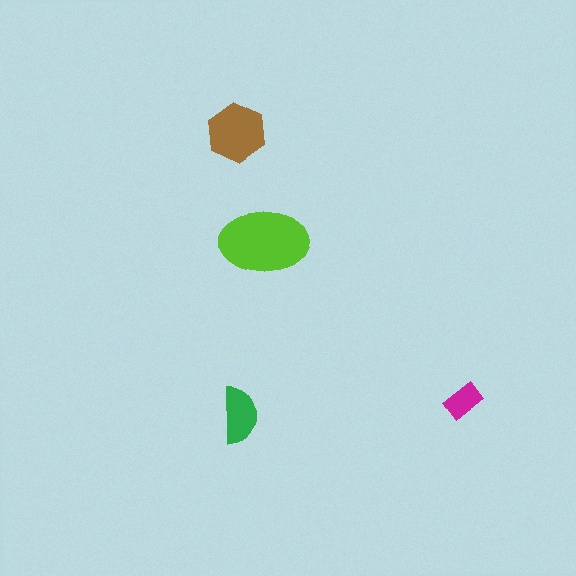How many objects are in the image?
There are 4 objects in the image.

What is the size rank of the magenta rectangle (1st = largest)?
4th.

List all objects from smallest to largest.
The magenta rectangle, the green semicircle, the brown hexagon, the lime ellipse.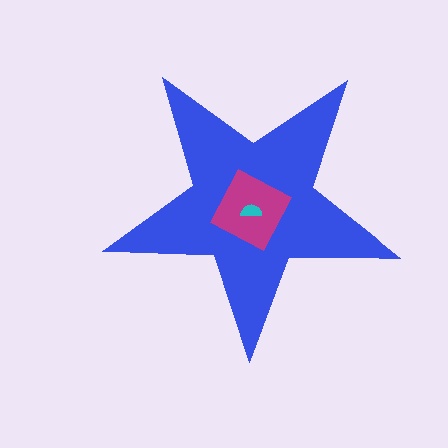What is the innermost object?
The cyan semicircle.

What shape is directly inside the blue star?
The magenta diamond.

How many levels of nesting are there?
3.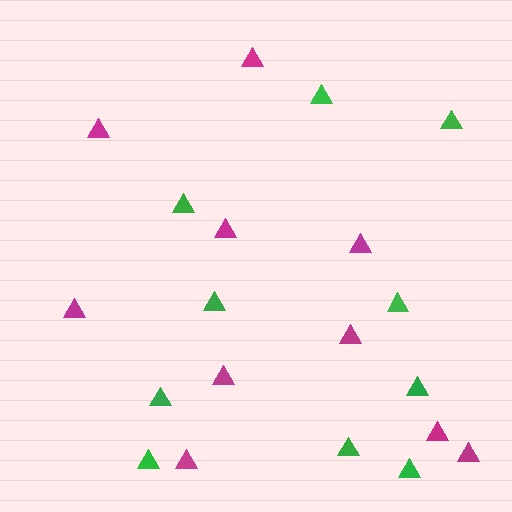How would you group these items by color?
There are 2 groups: one group of magenta triangles (10) and one group of green triangles (10).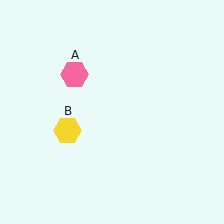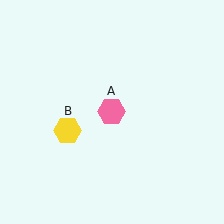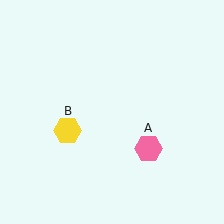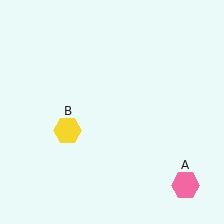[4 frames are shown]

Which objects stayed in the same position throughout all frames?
Yellow hexagon (object B) remained stationary.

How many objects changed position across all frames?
1 object changed position: pink hexagon (object A).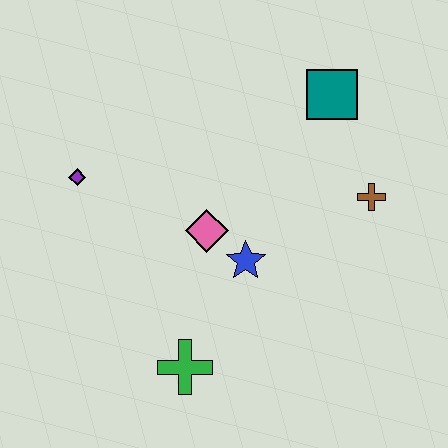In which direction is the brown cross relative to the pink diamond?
The brown cross is to the right of the pink diamond.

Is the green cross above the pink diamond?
No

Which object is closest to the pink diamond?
The blue star is closest to the pink diamond.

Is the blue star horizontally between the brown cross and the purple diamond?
Yes